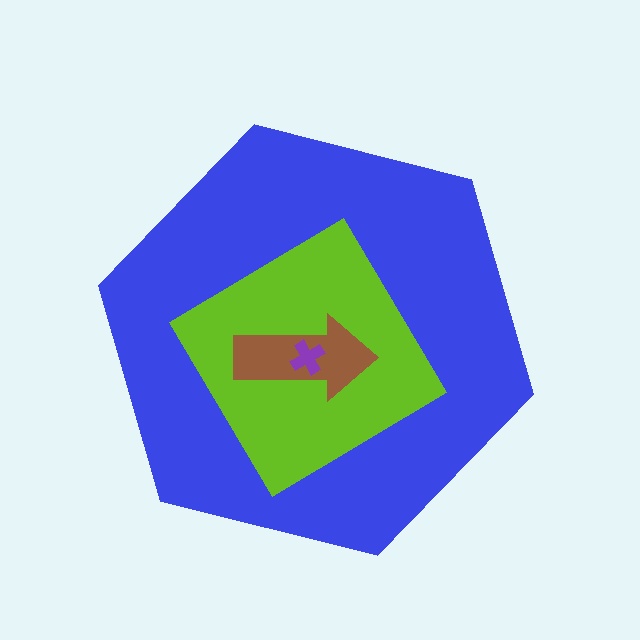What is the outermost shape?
The blue hexagon.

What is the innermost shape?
The purple cross.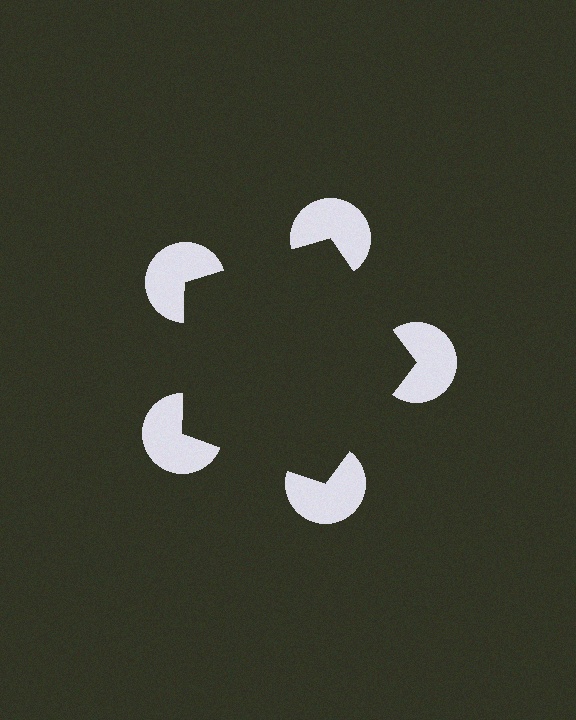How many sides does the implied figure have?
5 sides.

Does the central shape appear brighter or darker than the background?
It typically appears slightly darker than the background, even though no actual brightness change is drawn.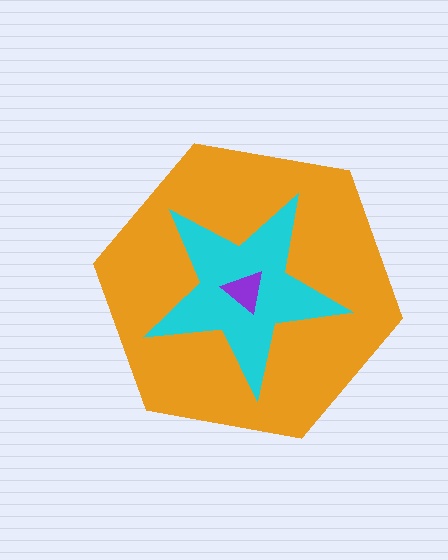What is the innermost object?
The purple triangle.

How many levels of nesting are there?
3.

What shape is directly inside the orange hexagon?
The cyan star.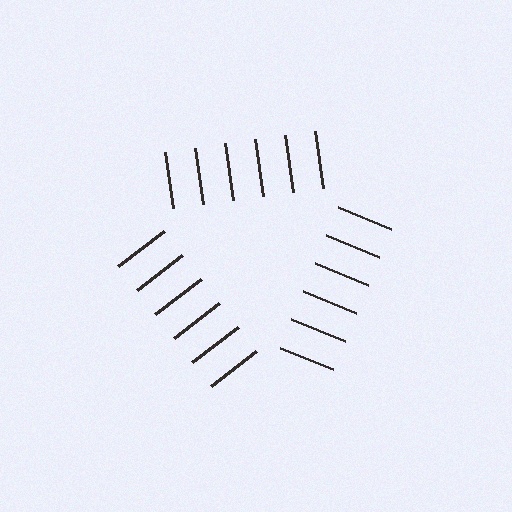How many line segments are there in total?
18 — 6 along each of the 3 edges.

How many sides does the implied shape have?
3 sides — the line-ends trace a triangle.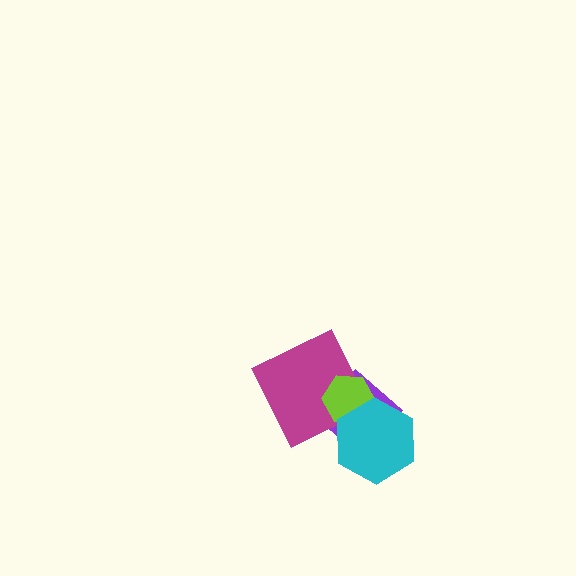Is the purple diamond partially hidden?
Yes, it is partially covered by another shape.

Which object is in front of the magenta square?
The lime hexagon is in front of the magenta square.